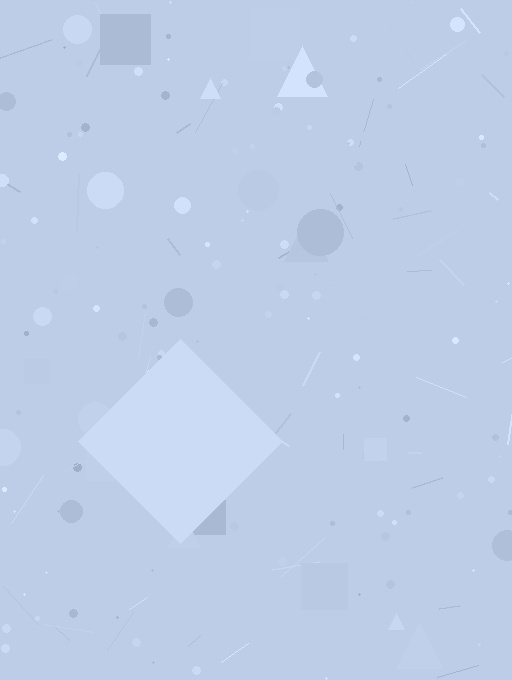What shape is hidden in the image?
A diamond is hidden in the image.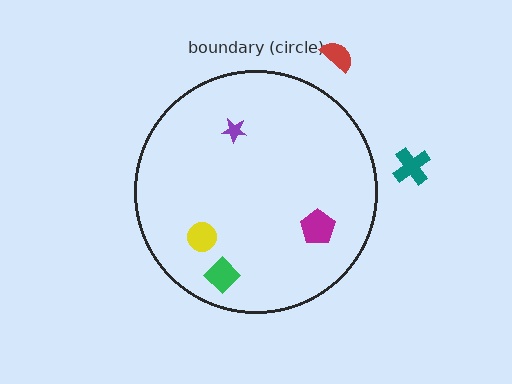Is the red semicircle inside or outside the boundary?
Outside.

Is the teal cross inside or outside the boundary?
Outside.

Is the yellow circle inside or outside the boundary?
Inside.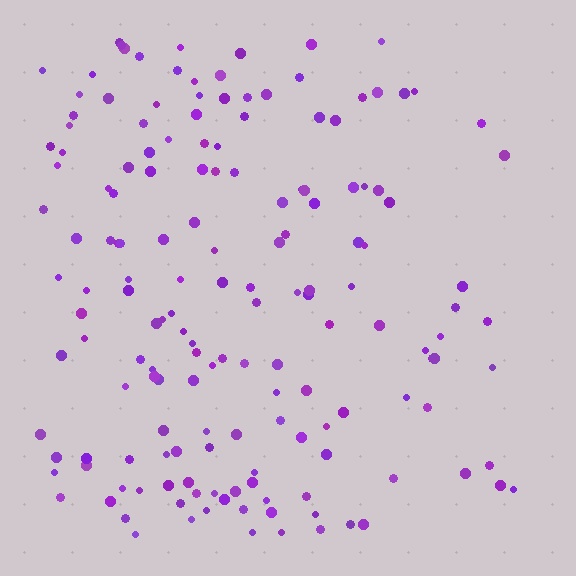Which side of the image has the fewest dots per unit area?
The right.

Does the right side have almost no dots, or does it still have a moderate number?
Still a moderate number, just noticeably fewer than the left.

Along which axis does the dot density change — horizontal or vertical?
Horizontal.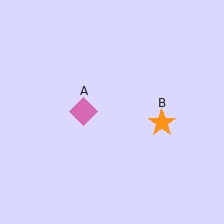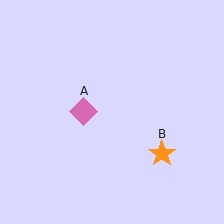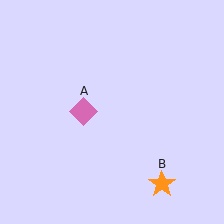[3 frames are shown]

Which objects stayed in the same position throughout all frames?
Pink diamond (object A) remained stationary.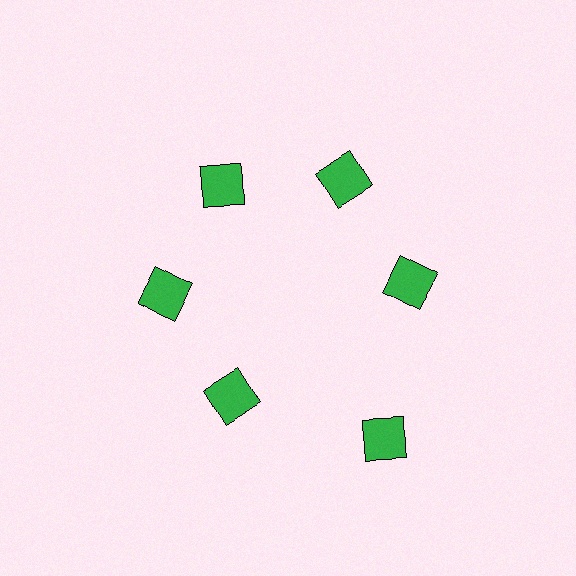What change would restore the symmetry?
The symmetry would be restored by moving it inward, back onto the ring so that all 6 squares sit at equal angles and equal distance from the center.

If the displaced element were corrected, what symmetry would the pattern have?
It would have 6-fold rotational symmetry — the pattern would map onto itself every 60 degrees.